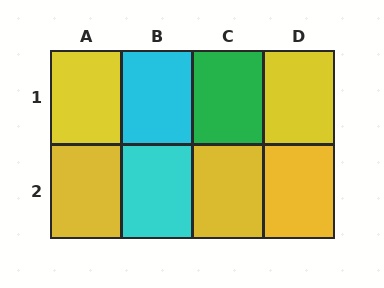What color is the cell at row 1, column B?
Cyan.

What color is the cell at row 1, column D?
Yellow.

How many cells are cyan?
2 cells are cyan.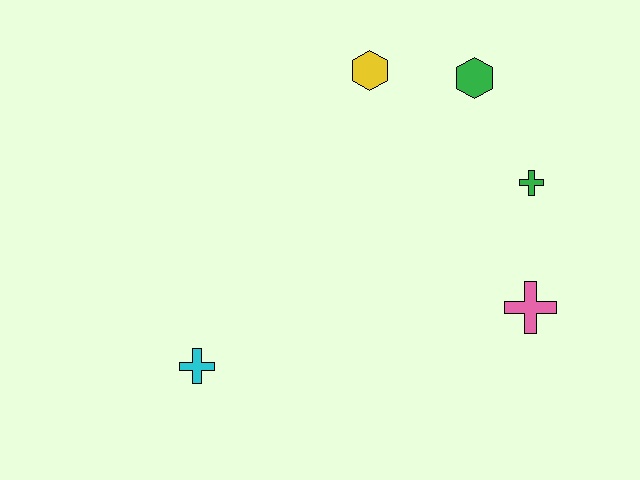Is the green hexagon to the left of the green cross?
Yes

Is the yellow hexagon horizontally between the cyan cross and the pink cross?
Yes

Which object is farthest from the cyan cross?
The green hexagon is farthest from the cyan cross.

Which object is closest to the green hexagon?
The yellow hexagon is closest to the green hexagon.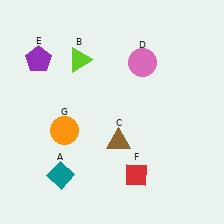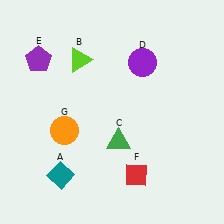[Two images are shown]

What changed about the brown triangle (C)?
In Image 1, C is brown. In Image 2, it changed to green.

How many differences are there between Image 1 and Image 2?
There are 2 differences between the two images.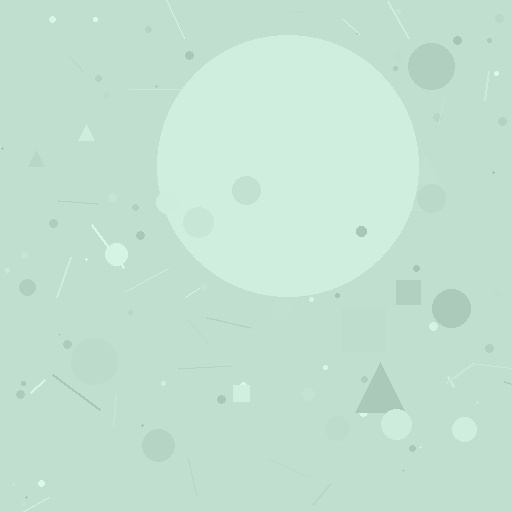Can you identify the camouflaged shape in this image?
The camouflaged shape is a circle.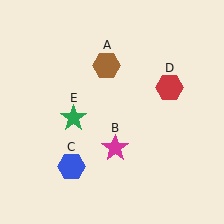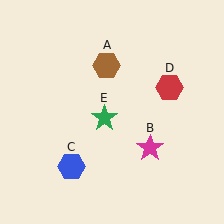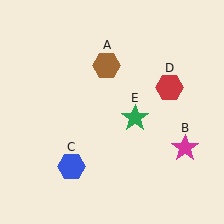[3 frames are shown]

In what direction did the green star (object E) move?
The green star (object E) moved right.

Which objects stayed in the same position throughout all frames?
Brown hexagon (object A) and blue hexagon (object C) and red hexagon (object D) remained stationary.